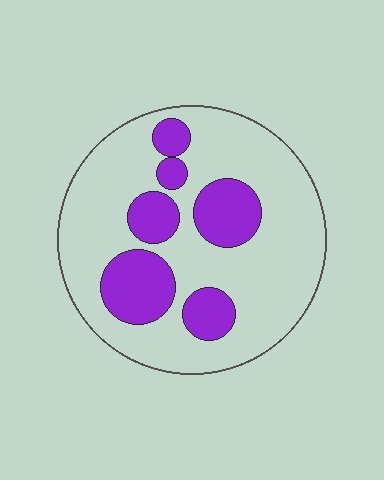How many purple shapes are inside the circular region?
6.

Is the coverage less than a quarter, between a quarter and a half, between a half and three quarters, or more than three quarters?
Between a quarter and a half.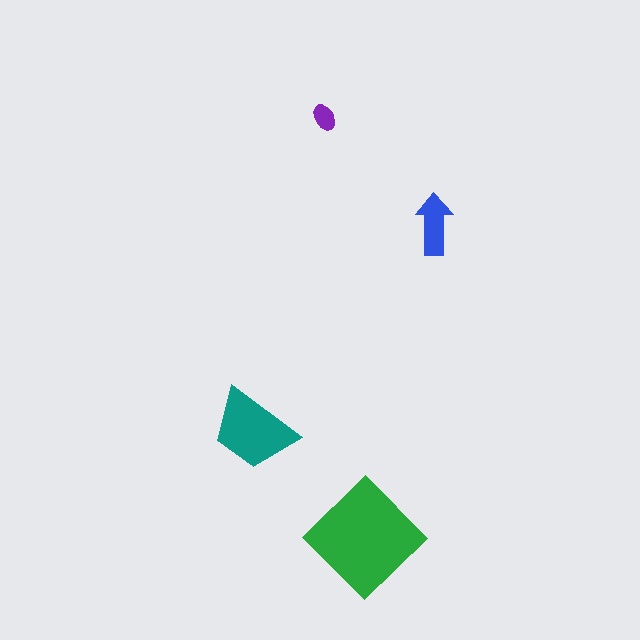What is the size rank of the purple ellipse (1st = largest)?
4th.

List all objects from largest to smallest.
The green diamond, the teal trapezoid, the blue arrow, the purple ellipse.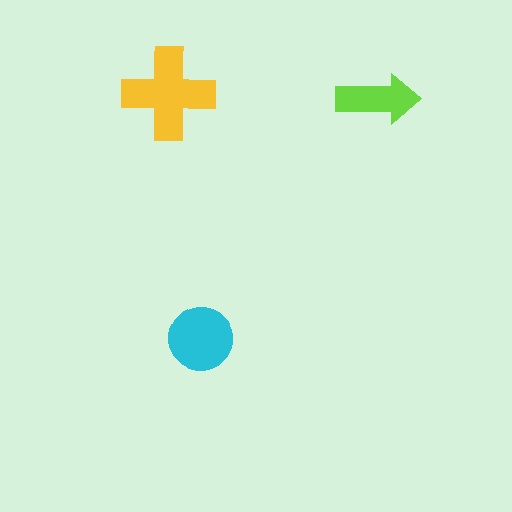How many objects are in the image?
There are 3 objects in the image.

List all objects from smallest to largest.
The lime arrow, the cyan circle, the yellow cross.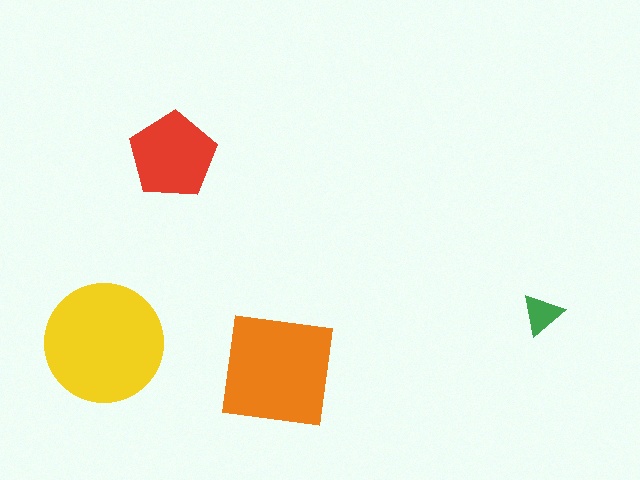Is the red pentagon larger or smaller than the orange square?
Smaller.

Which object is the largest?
The yellow circle.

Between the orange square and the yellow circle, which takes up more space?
The yellow circle.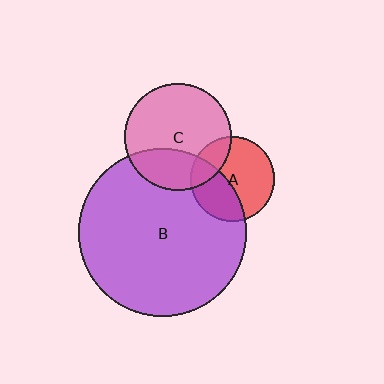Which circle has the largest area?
Circle B (purple).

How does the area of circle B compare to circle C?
Approximately 2.5 times.